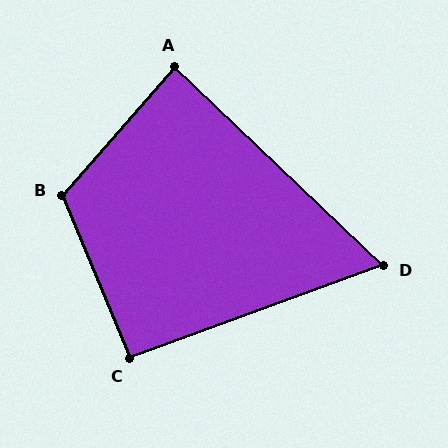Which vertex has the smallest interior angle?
D, at approximately 64 degrees.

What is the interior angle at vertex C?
Approximately 92 degrees (approximately right).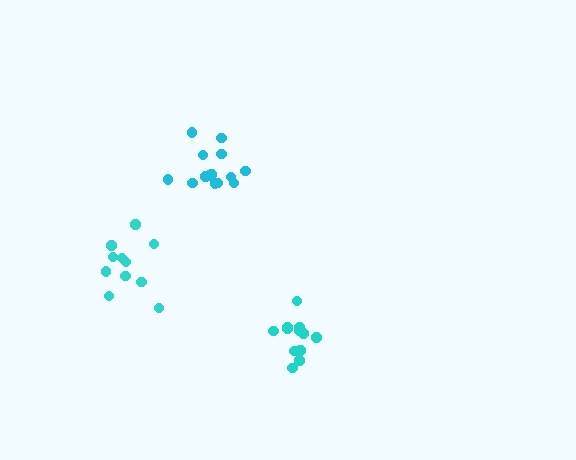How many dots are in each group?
Group 1: 14 dots, Group 2: 11 dots, Group 3: 12 dots (37 total).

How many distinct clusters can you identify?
There are 3 distinct clusters.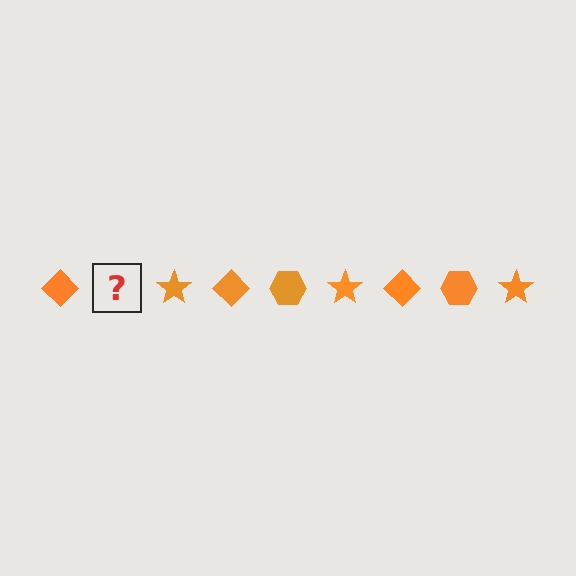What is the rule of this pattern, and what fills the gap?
The rule is that the pattern cycles through diamond, hexagon, star shapes in orange. The gap should be filled with an orange hexagon.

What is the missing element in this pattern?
The missing element is an orange hexagon.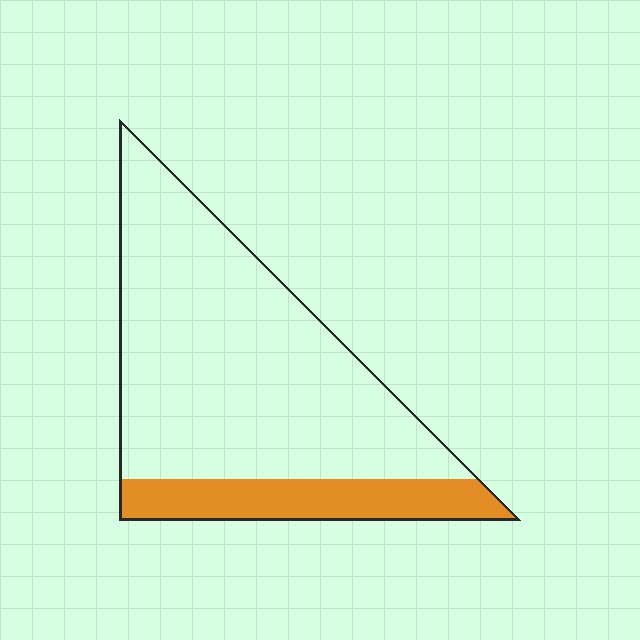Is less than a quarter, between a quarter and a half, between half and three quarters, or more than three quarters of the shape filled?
Less than a quarter.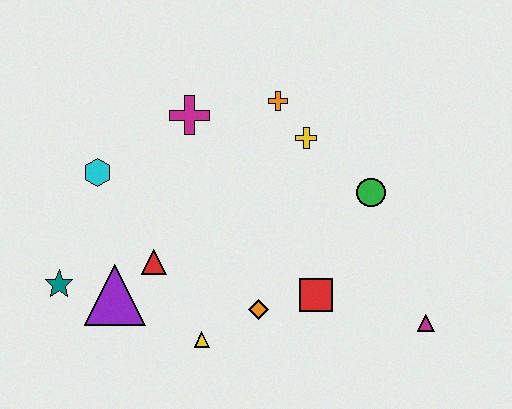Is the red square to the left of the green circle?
Yes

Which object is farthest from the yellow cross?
The teal star is farthest from the yellow cross.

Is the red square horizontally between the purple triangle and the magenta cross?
No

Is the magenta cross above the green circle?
Yes